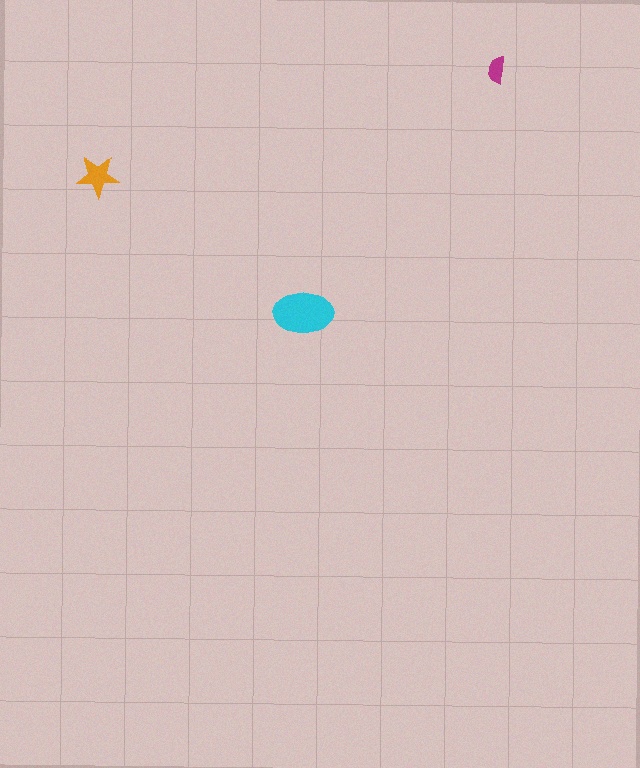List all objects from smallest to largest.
The magenta semicircle, the orange star, the cyan ellipse.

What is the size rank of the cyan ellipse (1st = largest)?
1st.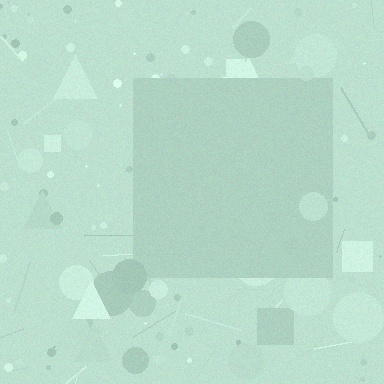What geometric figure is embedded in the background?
A square is embedded in the background.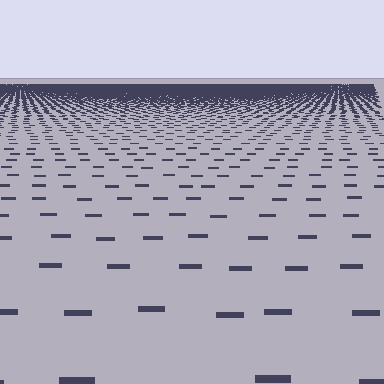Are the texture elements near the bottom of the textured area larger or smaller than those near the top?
Larger. Near the bottom, elements are closer to the viewer and appear at a bigger on-screen size.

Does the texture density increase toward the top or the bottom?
Density increases toward the top.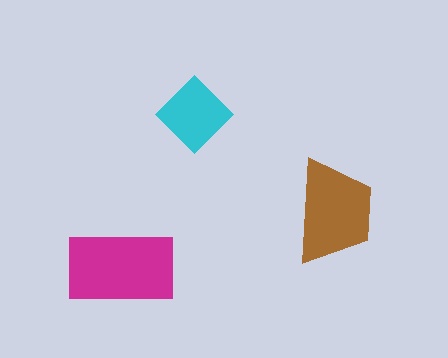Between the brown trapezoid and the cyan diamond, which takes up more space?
The brown trapezoid.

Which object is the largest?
The magenta rectangle.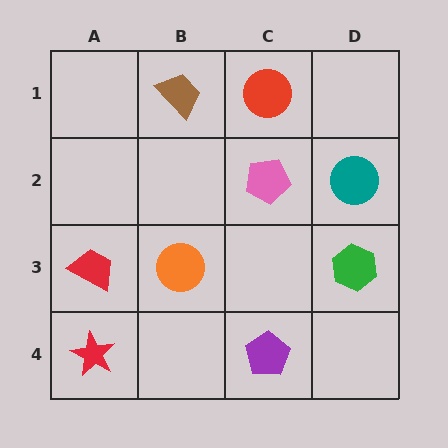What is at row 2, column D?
A teal circle.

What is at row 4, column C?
A purple pentagon.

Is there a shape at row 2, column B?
No, that cell is empty.